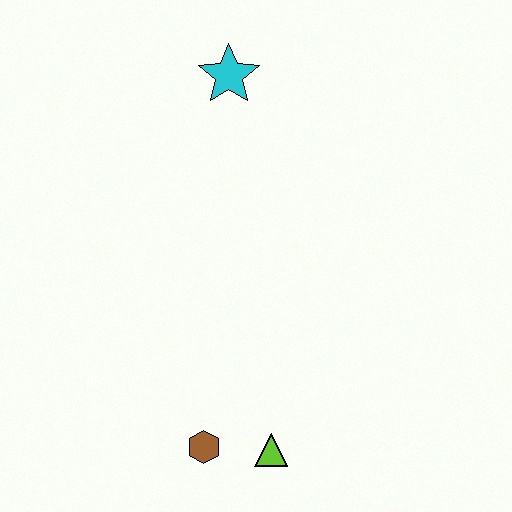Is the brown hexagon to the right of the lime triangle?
No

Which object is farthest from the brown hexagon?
The cyan star is farthest from the brown hexagon.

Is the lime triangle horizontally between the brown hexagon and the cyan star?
No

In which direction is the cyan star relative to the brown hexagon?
The cyan star is above the brown hexagon.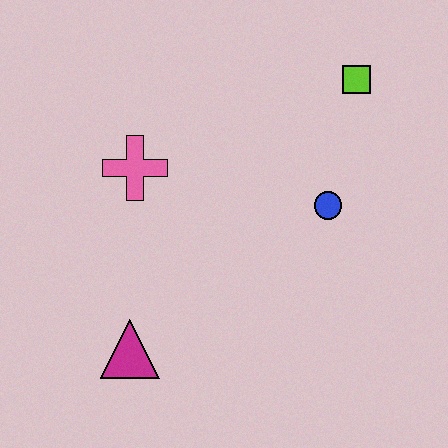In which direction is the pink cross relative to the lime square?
The pink cross is to the left of the lime square.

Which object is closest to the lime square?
The blue circle is closest to the lime square.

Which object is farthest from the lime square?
The magenta triangle is farthest from the lime square.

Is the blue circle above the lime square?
No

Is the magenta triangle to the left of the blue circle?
Yes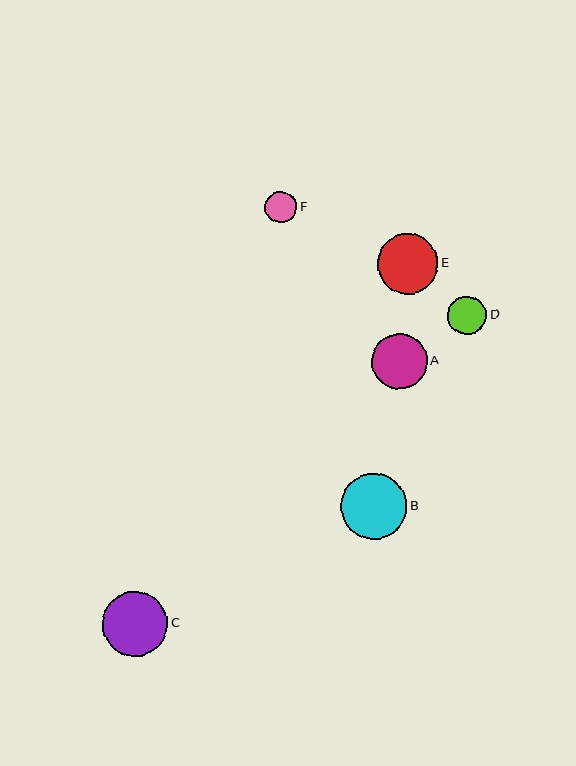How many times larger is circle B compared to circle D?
Circle B is approximately 1.7 times the size of circle D.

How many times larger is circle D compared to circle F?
Circle D is approximately 1.2 times the size of circle F.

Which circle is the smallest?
Circle F is the smallest with a size of approximately 32 pixels.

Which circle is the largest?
Circle B is the largest with a size of approximately 66 pixels.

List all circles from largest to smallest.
From largest to smallest: B, C, E, A, D, F.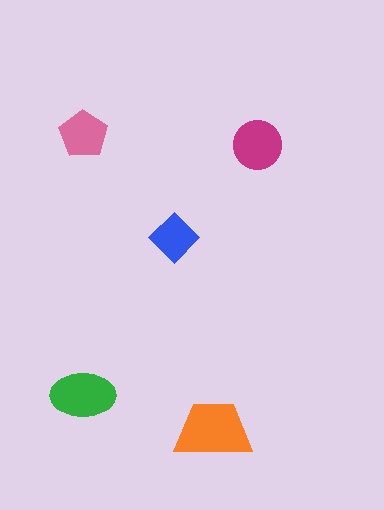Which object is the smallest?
The blue diamond.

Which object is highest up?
The pink pentagon is topmost.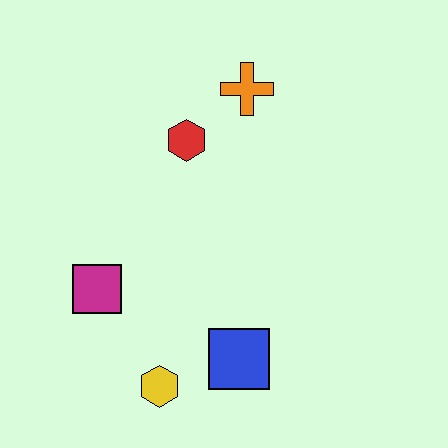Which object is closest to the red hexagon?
The orange cross is closest to the red hexagon.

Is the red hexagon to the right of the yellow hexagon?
Yes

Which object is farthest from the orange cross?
The yellow hexagon is farthest from the orange cross.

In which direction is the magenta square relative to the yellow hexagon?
The magenta square is above the yellow hexagon.